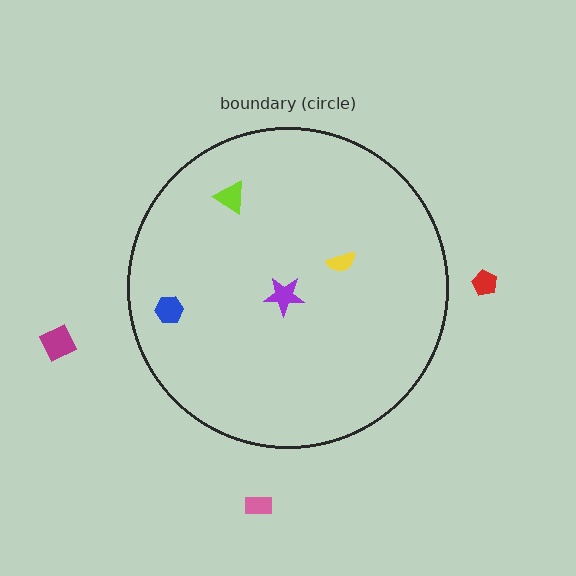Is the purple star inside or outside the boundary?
Inside.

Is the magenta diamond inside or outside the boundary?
Outside.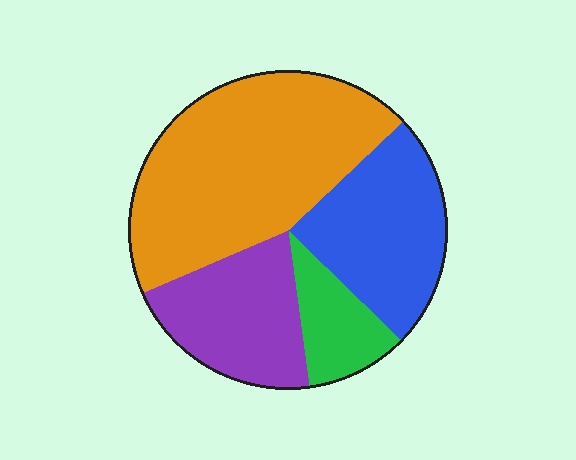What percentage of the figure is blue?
Blue takes up about one quarter (1/4) of the figure.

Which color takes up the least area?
Green, at roughly 10%.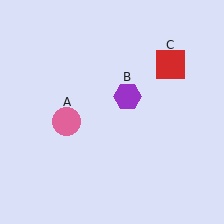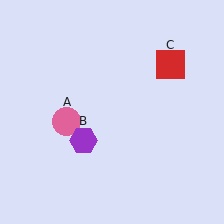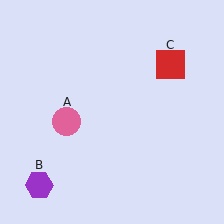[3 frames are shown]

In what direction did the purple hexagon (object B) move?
The purple hexagon (object B) moved down and to the left.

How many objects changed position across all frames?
1 object changed position: purple hexagon (object B).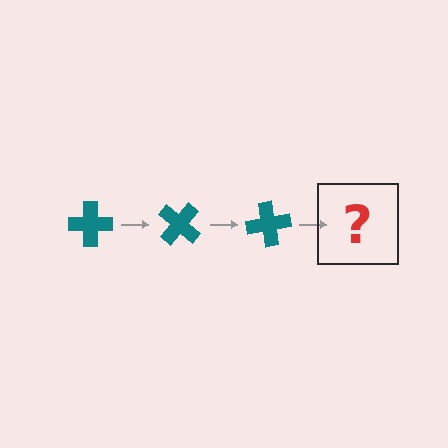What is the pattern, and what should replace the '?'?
The pattern is that the cross rotates 40 degrees each step. The '?' should be a teal cross rotated 120 degrees.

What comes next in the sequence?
The next element should be a teal cross rotated 120 degrees.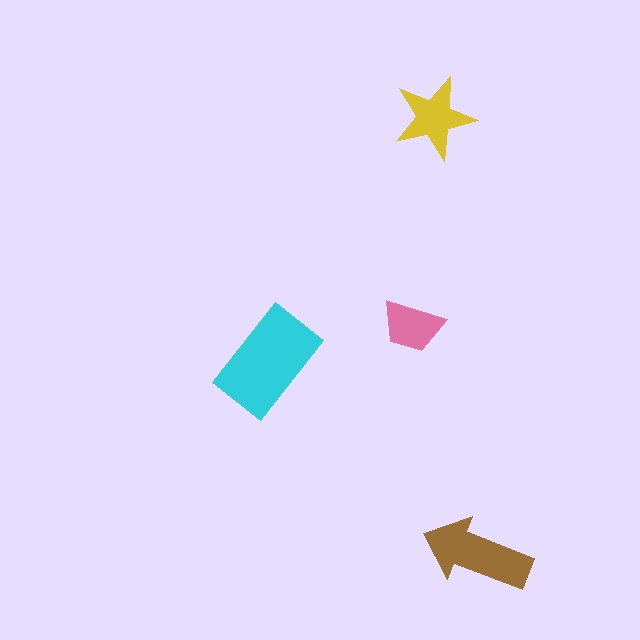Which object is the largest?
The cyan rectangle.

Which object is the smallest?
The pink trapezoid.